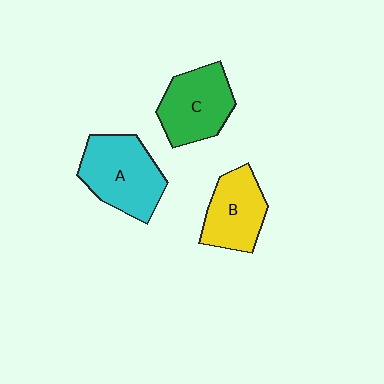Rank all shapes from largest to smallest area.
From largest to smallest: A (cyan), C (green), B (yellow).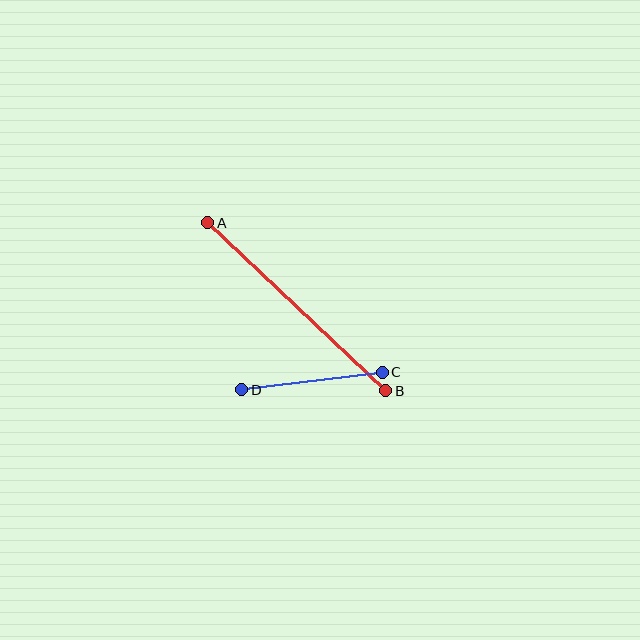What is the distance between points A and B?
The distance is approximately 245 pixels.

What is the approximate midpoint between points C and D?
The midpoint is at approximately (312, 381) pixels.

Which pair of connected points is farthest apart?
Points A and B are farthest apart.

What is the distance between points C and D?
The distance is approximately 142 pixels.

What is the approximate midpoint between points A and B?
The midpoint is at approximately (297, 307) pixels.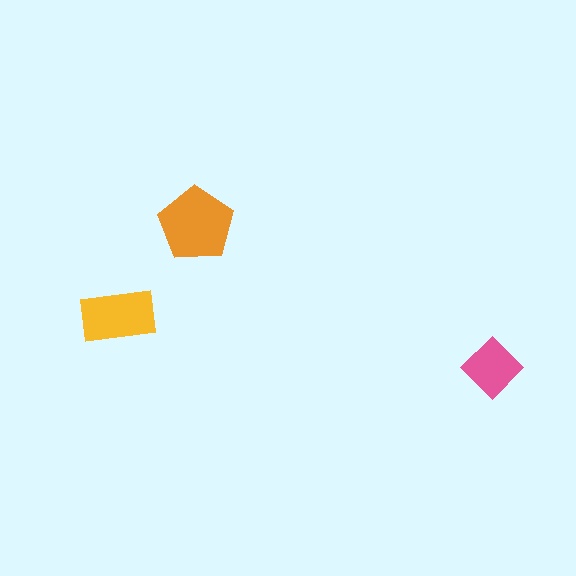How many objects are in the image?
There are 3 objects in the image.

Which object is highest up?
The orange pentagon is topmost.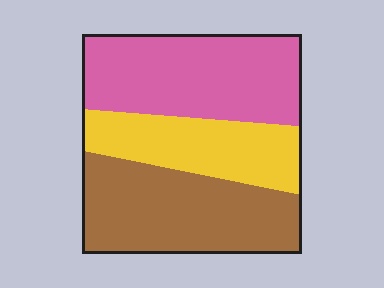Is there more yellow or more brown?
Brown.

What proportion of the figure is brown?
Brown takes up about three eighths (3/8) of the figure.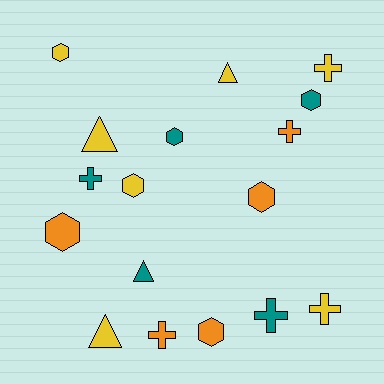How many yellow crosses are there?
There are 2 yellow crosses.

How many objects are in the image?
There are 17 objects.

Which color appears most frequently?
Yellow, with 7 objects.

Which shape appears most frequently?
Hexagon, with 7 objects.